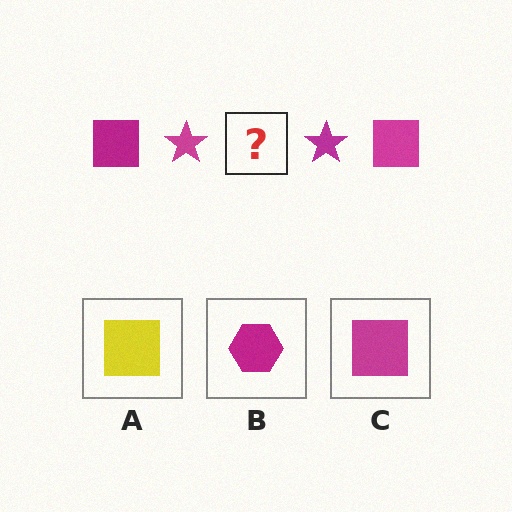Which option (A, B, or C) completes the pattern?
C.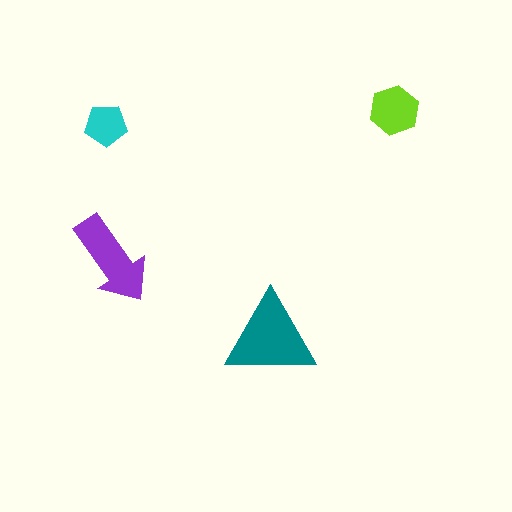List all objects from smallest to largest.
The cyan pentagon, the lime hexagon, the purple arrow, the teal triangle.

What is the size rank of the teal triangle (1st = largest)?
1st.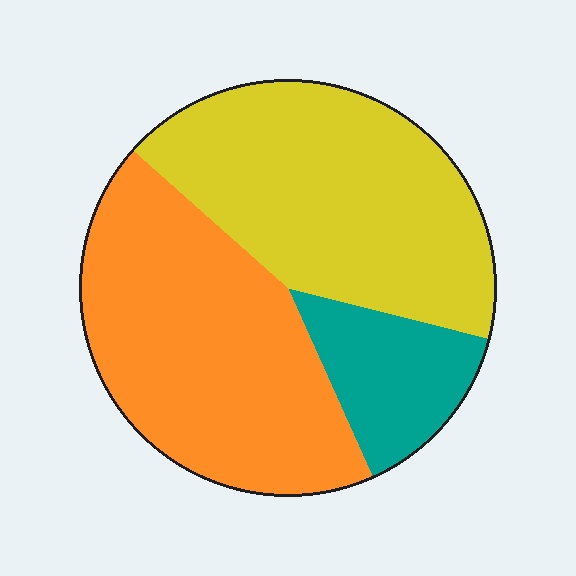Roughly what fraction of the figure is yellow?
Yellow takes up between a third and a half of the figure.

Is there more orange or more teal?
Orange.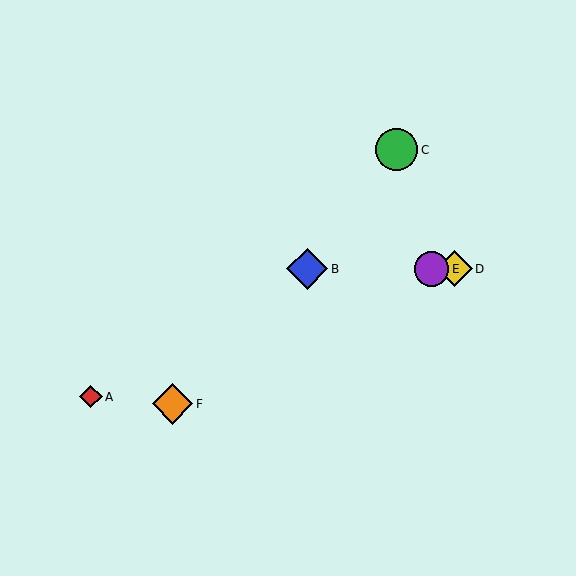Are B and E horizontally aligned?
Yes, both are at y≈269.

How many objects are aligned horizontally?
3 objects (B, D, E) are aligned horizontally.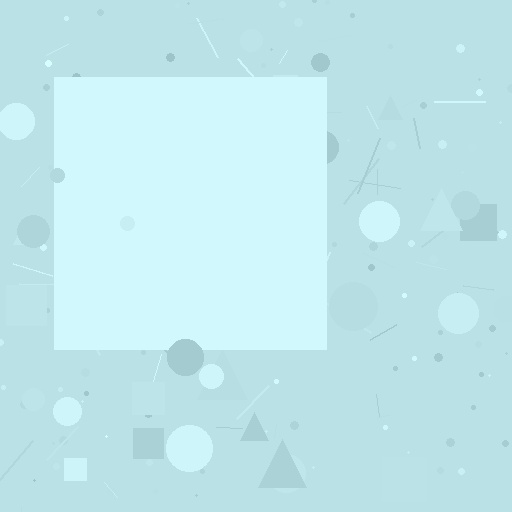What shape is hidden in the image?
A square is hidden in the image.